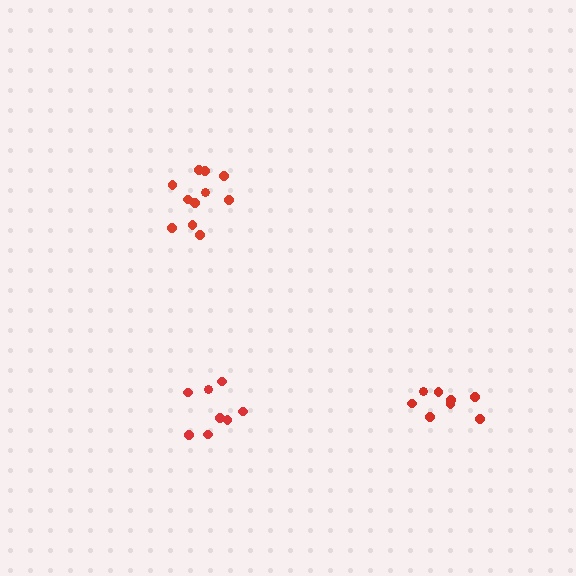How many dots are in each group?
Group 1: 11 dots, Group 2: 8 dots, Group 3: 8 dots (27 total).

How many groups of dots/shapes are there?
There are 3 groups.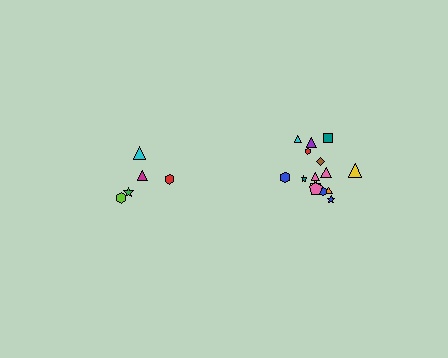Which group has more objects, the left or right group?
The right group.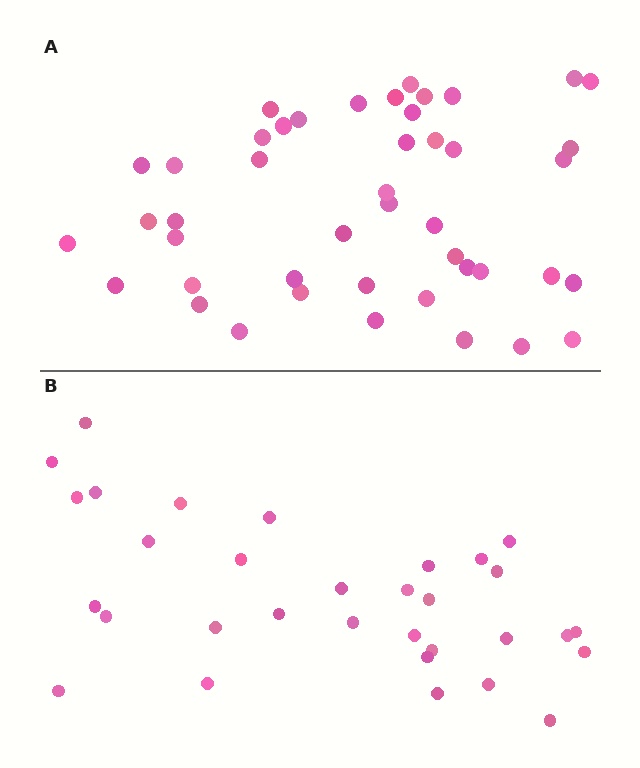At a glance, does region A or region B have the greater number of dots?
Region A (the top region) has more dots.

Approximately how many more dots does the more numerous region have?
Region A has approximately 15 more dots than region B.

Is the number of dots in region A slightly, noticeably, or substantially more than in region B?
Region A has noticeably more, but not dramatically so. The ratio is roughly 1.4 to 1.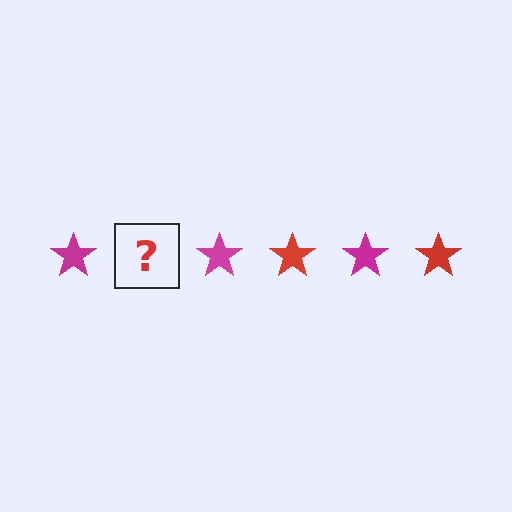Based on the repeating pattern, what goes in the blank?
The blank should be a red star.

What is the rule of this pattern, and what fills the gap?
The rule is that the pattern cycles through magenta, red stars. The gap should be filled with a red star.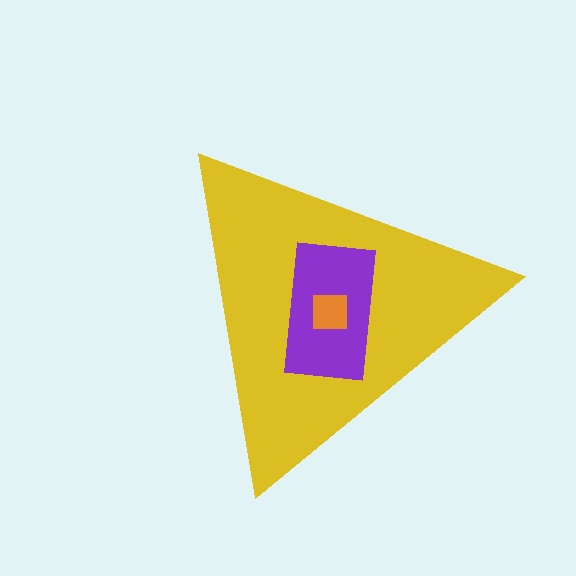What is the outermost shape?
The yellow triangle.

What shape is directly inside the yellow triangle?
The purple rectangle.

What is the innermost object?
The orange square.